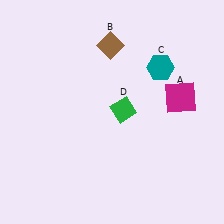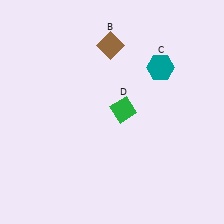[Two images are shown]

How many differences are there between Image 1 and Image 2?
There is 1 difference between the two images.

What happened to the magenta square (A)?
The magenta square (A) was removed in Image 2. It was in the top-right area of Image 1.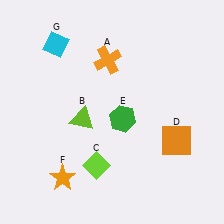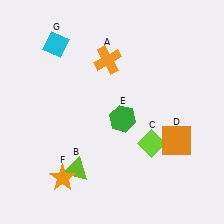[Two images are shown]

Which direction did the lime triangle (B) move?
The lime triangle (B) moved down.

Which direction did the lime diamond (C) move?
The lime diamond (C) moved right.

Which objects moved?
The objects that moved are: the lime triangle (B), the lime diamond (C).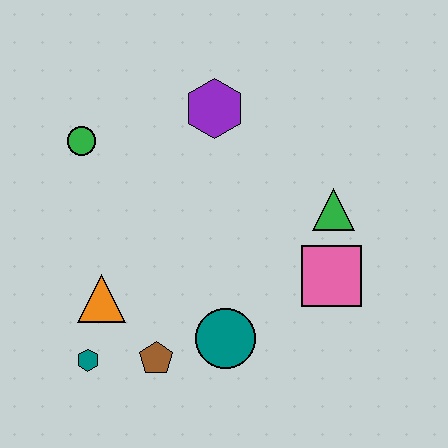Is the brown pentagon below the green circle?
Yes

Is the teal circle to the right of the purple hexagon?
Yes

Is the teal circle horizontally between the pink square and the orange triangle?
Yes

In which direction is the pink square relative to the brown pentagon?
The pink square is to the right of the brown pentagon.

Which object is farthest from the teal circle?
The green circle is farthest from the teal circle.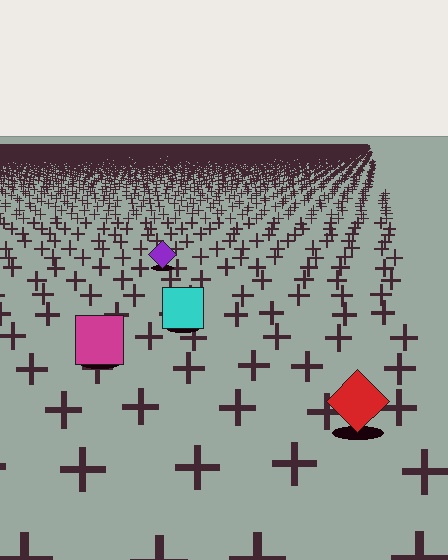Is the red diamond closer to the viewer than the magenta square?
Yes. The red diamond is closer — you can tell from the texture gradient: the ground texture is coarser near it.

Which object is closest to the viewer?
The red diamond is closest. The texture marks near it are larger and more spread out.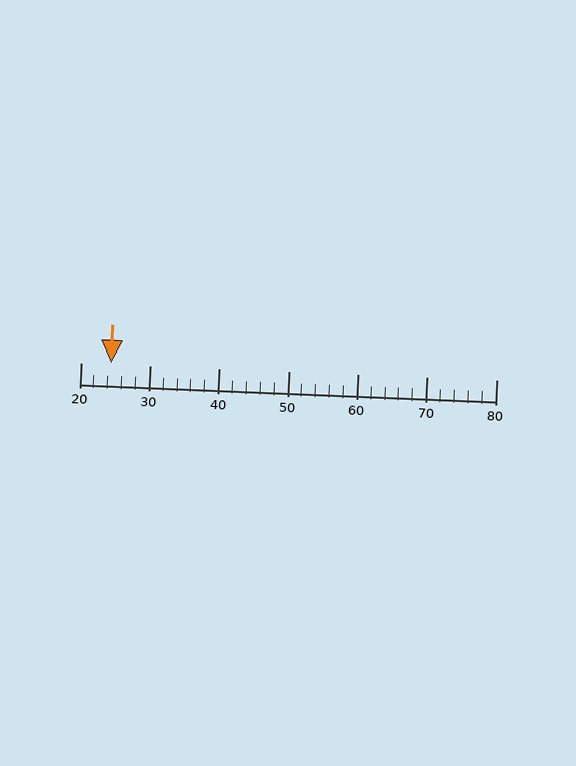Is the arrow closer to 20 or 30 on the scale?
The arrow is closer to 20.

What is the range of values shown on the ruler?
The ruler shows values from 20 to 80.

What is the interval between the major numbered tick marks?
The major tick marks are spaced 10 units apart.